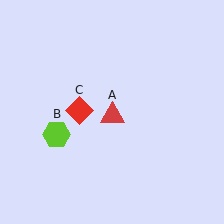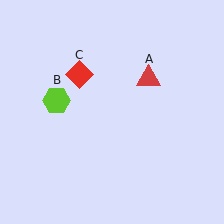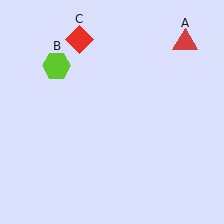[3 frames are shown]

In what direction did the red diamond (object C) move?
The red diamond (object C) moved up.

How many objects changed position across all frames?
3 objects changed position: red triangle (object A), lime hexagon (object B), red diamond (object C).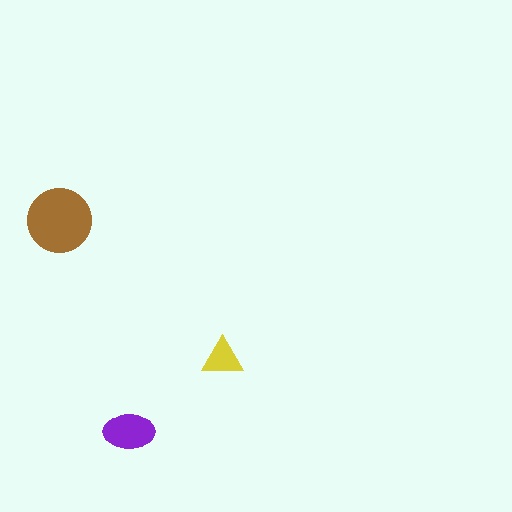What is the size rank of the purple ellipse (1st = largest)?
2nd.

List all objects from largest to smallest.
The brown circle, the purple ellipse, the yellow triangle.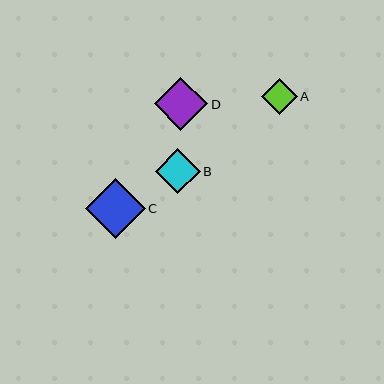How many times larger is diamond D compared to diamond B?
Diamond D is approximately 1.2 times the size of diamond B.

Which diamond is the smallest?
Diamond A is the smallest with a size of approximately 36 pixels.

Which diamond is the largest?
Diamond C is the largest with a size of approximately 60 pixels.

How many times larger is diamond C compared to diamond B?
Diamond C is approximately 1.3 times the size of diamond B.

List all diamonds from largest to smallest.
From largest to smallest: C, D, B, A.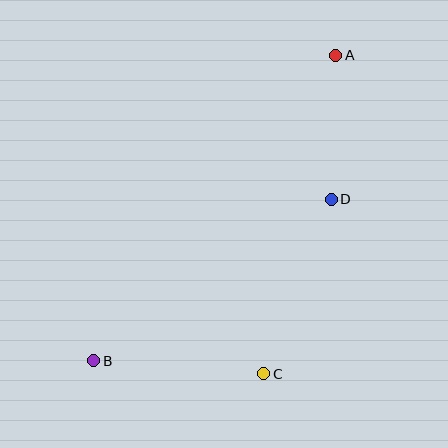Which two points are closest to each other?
Points A and D are closest to each other.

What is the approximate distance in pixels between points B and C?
The distance between B and C is approximately 171 pixels.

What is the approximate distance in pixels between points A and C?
The distance between A and C is approximately 326 pixels.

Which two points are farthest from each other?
Points A and B are farthest from each other.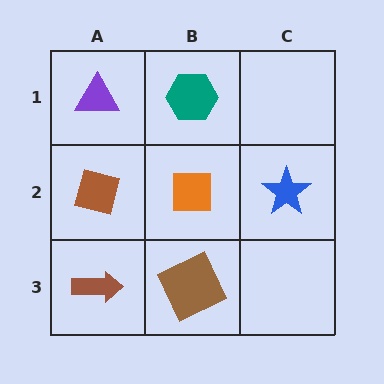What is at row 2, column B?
An orange square.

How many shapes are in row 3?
2 shapes.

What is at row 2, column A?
A brown square.